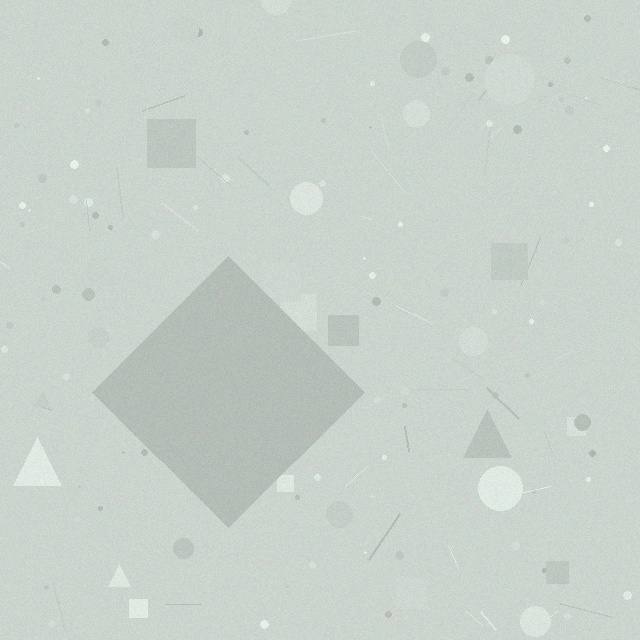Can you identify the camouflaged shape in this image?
The camouflaged shape is a diamond.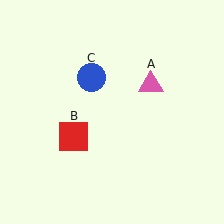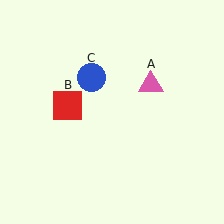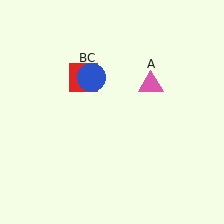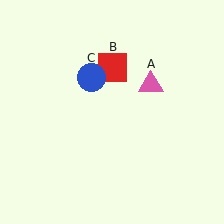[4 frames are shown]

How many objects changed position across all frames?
1 object changed position: red square (object B).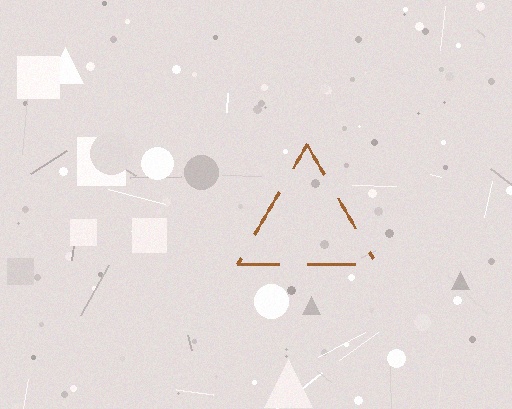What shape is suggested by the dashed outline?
The dashed outline suggests a triangle.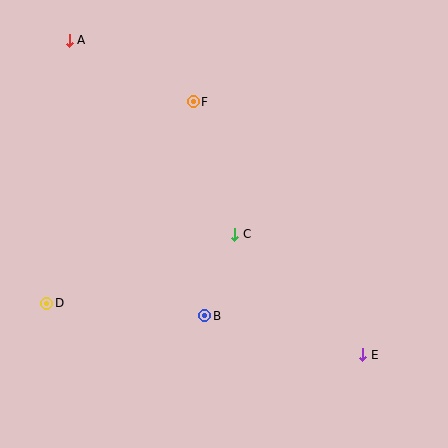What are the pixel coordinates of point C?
Point C is at (235, 234).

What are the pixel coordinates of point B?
Point B is at (205, 316).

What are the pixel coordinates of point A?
Point A is at (69, 40).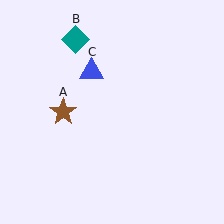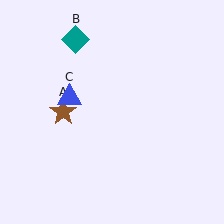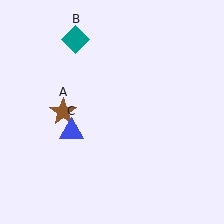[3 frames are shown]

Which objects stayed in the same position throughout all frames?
Brown star (object A) and teal diamond (object B) remained stationary.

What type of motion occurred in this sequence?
The blue triangle (object C) rotated counterclockwise around the center of the scene.